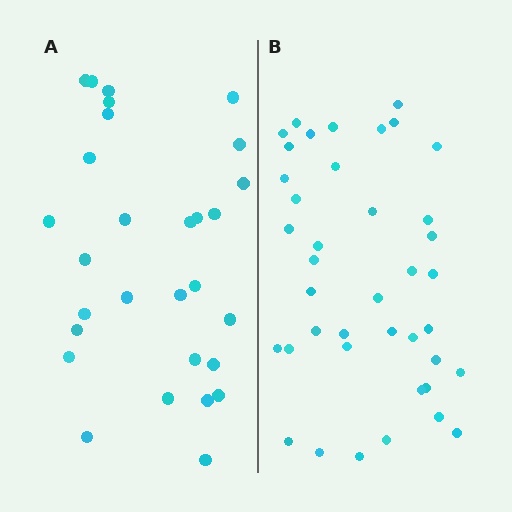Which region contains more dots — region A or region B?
Region B (the right region) has more dots.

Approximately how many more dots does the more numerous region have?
Region B has roughly 12 or so more dots than region A.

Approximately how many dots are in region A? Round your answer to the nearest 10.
About 30 dots. (The exact count is 29, which rounds to 30.)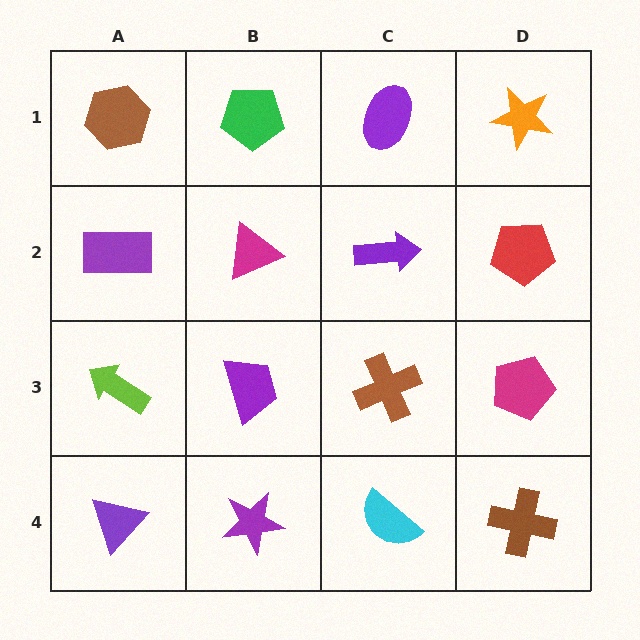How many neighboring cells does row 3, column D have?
3.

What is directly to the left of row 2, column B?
A purple rectangle.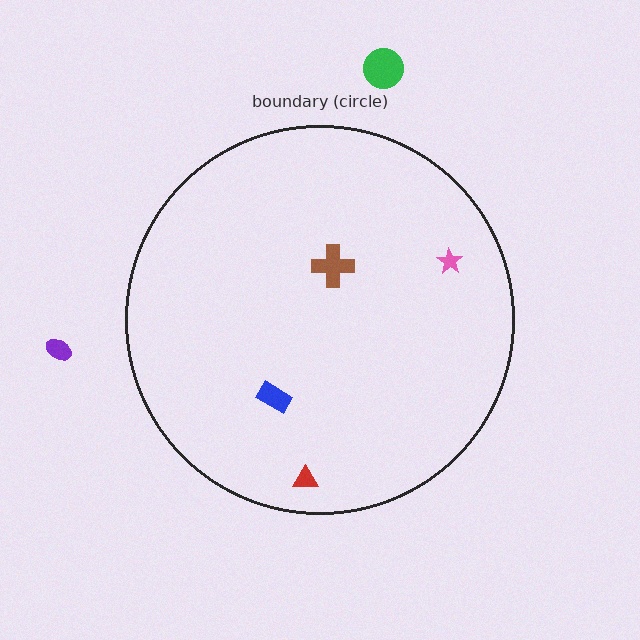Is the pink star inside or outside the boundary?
Inside.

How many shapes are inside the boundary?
4 inside, 2 outside.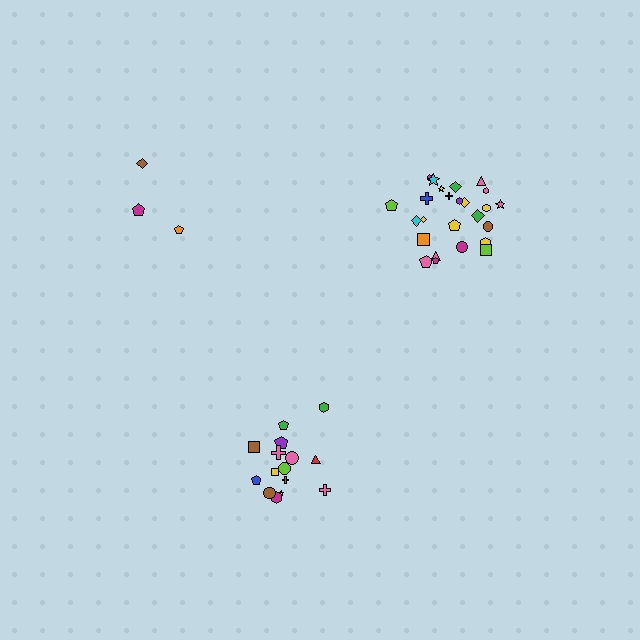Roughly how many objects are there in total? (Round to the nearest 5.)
Roughly 45 objects in total.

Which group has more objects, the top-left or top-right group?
The top-right group.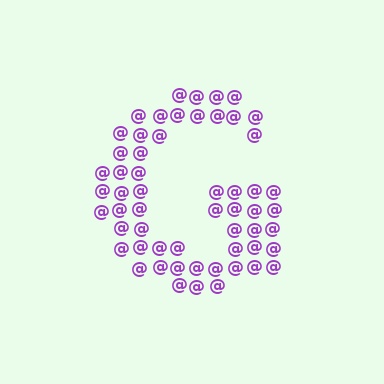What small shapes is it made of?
It is made of small at signs.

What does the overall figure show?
The overall figure shows the letter G.